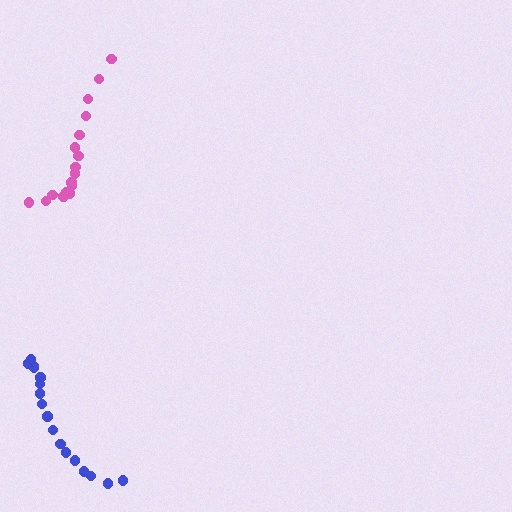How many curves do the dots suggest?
There are 2 distinct paths.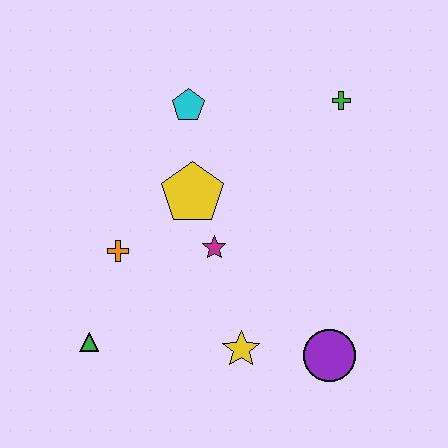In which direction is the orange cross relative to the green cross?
The orange cross is to the left of the green cross.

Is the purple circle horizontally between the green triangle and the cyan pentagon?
No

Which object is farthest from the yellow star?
The green cross is farthest from the yellow star.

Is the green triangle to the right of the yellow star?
No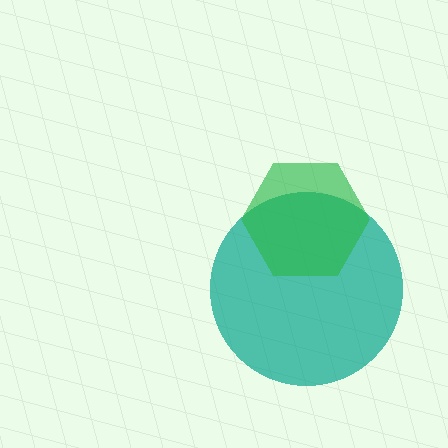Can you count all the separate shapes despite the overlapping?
Yes, there are 2 separate shapes.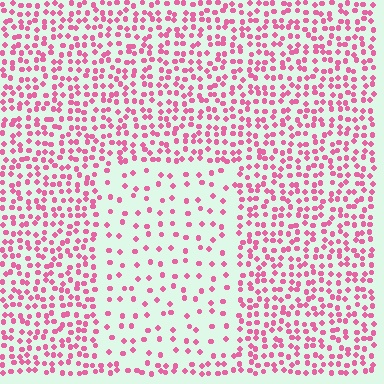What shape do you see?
I see a rectangle.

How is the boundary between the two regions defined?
The boundary is defined by a change in element density (approximately 2.5x ratio). All elements are the same color, size, and shape.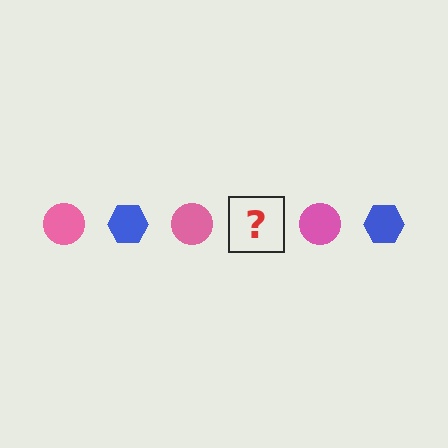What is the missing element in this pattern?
The missing element is a blue hexagon.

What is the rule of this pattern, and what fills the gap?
The rule is that the pattern alternates between pink circle and blue hexagon. The gap should be filled with a blue hexagon.